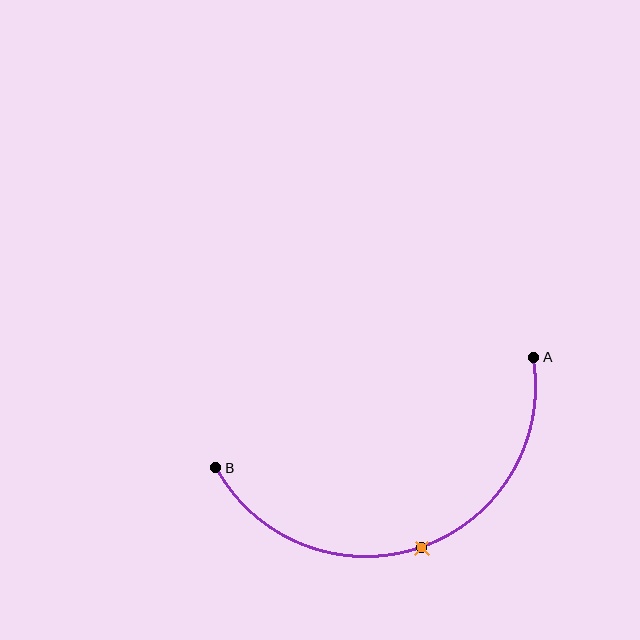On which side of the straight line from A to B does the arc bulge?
The arc bulges below the straight line connecting A and B.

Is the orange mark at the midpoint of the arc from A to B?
Yes. The orange mark lies on the arc at equal arc-length from both A and B — it is the arc midpoint.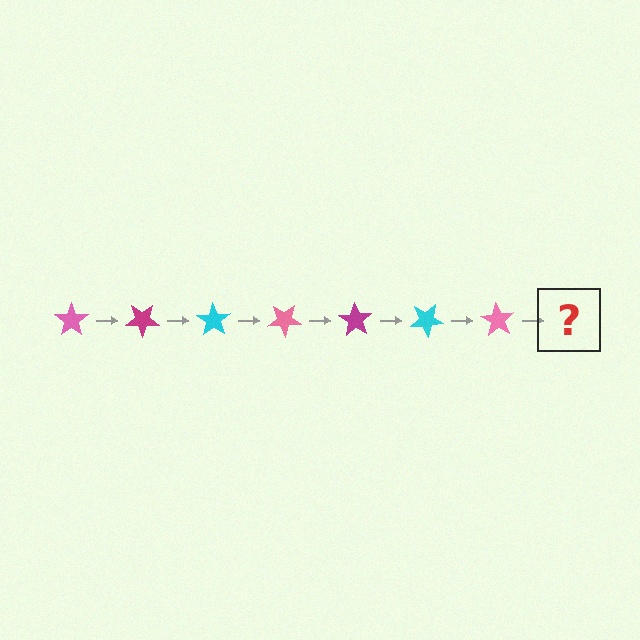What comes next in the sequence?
The next element should be a magenta star, rotated 245 degrees from the start.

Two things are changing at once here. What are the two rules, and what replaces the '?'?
The two rules are that it rotates 35 degrees each step and the color cycles through pink, magenta, and cyan. The '?' should be a magenta star, rotated 245 degrees from the start.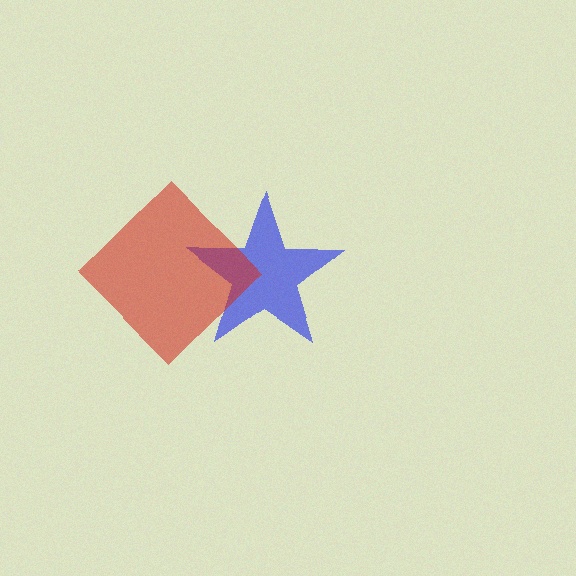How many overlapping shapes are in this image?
There are 2 overlapping shapes in the image.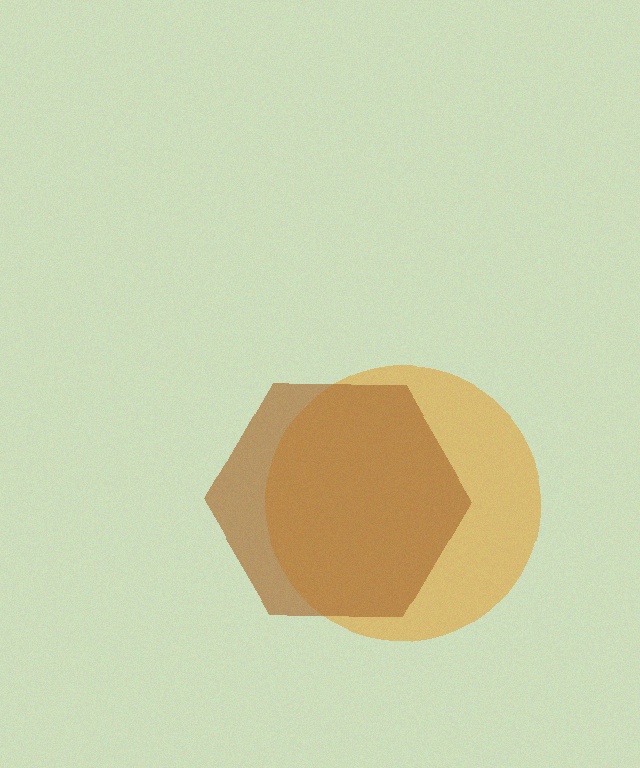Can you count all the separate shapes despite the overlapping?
Yes, there are 2 separate shapes.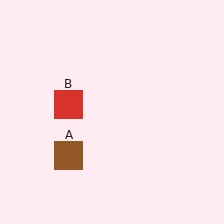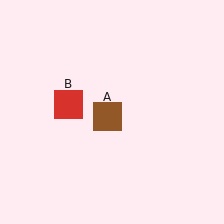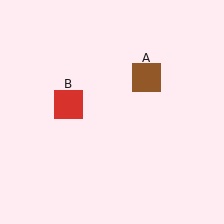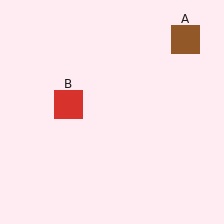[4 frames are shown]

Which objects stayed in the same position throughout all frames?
Red square (object B) remained stationary.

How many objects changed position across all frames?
1 object changed position: brown square (object A).